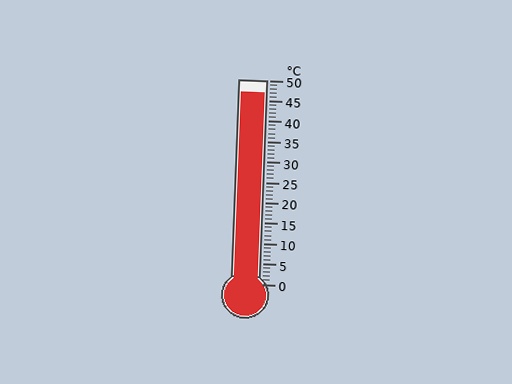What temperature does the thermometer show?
The thermometer shows approximately 47°C.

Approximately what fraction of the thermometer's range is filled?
The thermometer is filled to approximately 95% of its range.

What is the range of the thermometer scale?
The thermometer scale ranges from 0°C to 50°C.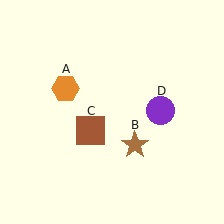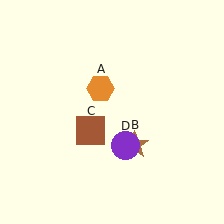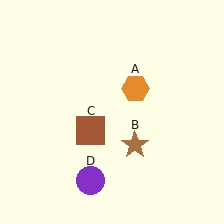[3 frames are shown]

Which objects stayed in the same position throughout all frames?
Brown star (object B) and brown square (object C) remained stationary.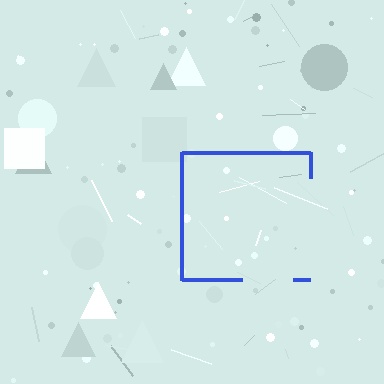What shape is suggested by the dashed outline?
The dashed outline suggests a square.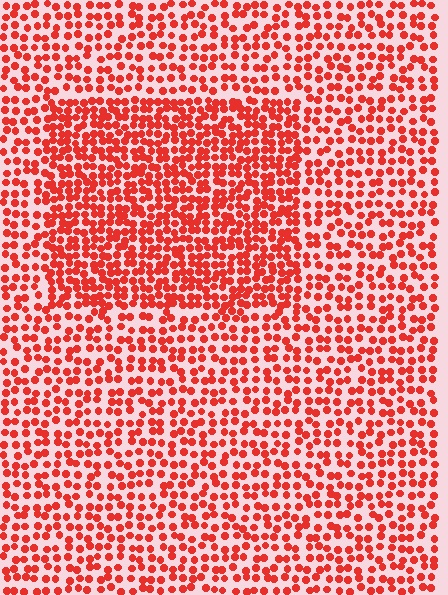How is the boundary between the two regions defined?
The boundary is defined by a change in element density (approximately 1.6x ratio). All elements are the same color, size, and shape.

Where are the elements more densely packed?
The elements are more densely packed inside the rectangle boundary.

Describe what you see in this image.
The image contains small red elements arranged at two different densities. A rectangle-shaped region is visible where the elements are more densely packed than the surrounding area.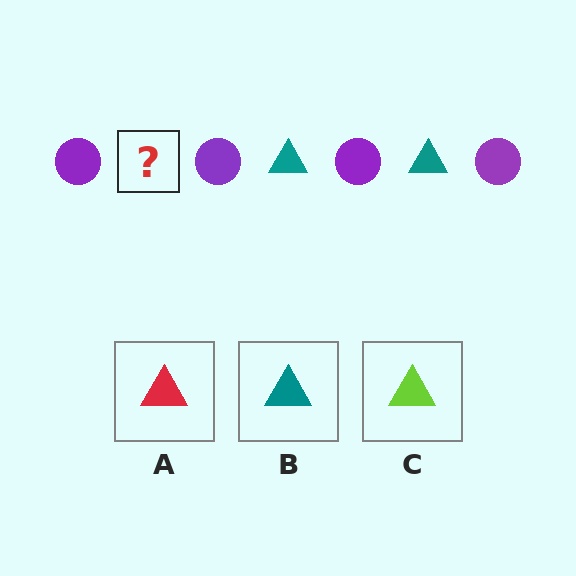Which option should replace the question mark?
Option B.